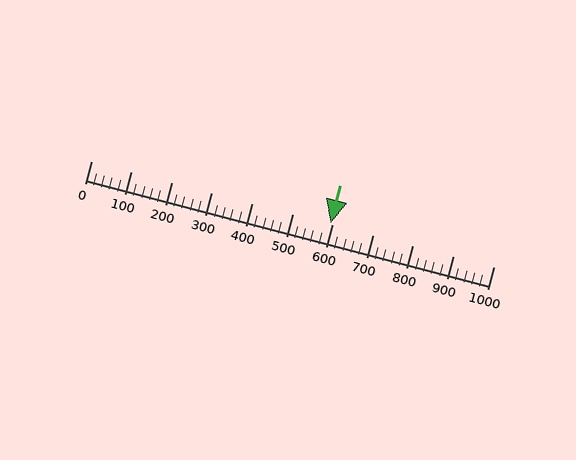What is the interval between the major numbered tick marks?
The major tick marks are spaced 100 units apart.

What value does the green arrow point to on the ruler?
The green arrow points to approximately 594.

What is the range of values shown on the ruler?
The ruler shows values from 0 to 1000.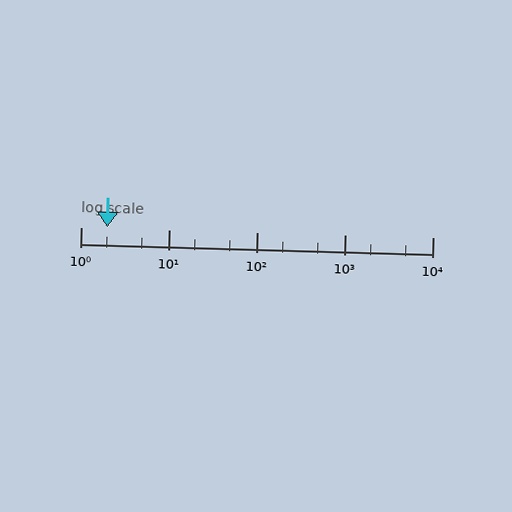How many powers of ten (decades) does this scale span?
The scale spans 4 decades, from 1 to 10000.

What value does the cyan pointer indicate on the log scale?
The pointer indicates approximately 2.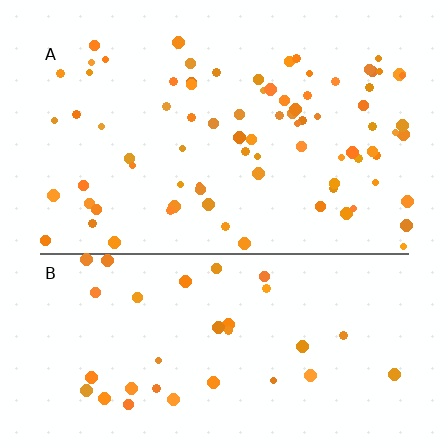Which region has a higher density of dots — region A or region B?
A (the top).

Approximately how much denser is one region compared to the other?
Approximately 2.4× — region A over region B.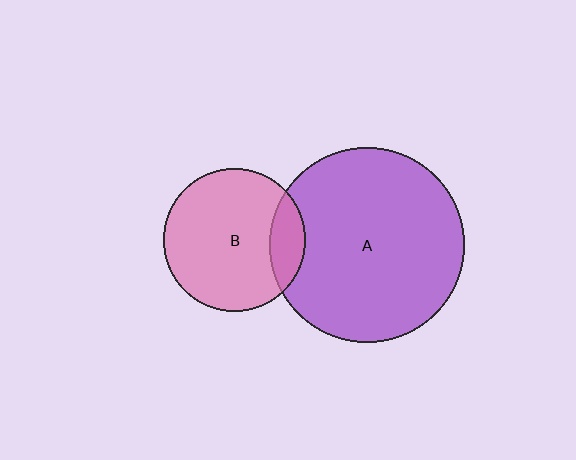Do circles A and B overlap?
Yes.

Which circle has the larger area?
Circle A (purple).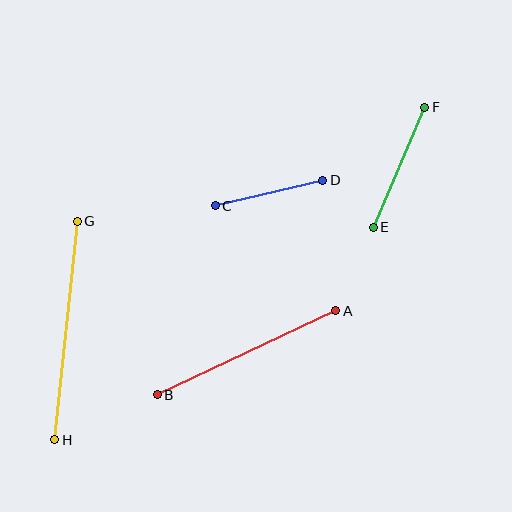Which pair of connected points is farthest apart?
Points G and H are farthest apart.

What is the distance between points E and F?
The distance is approximately 131 pixels.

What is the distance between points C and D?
The distance is approximately 110 pixels.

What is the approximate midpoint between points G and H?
The midpoint is at approximately (66, 330) pixels.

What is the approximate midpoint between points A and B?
The midpoint is at approximately (247, 353) pixels.